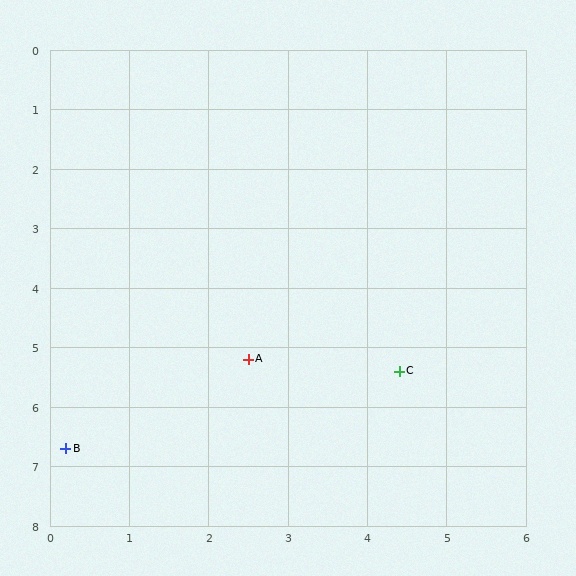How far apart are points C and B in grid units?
Points C and B are about 4.4 grid units apart.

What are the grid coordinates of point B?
Point B is at approximately (0.2, 6.7).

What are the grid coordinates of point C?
Point C is at approximately (4.4, 5.4).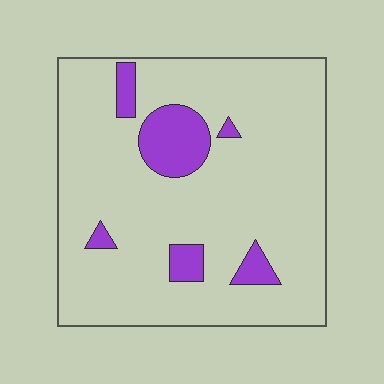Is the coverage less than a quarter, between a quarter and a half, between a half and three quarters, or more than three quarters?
Less than a quarter.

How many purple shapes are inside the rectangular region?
6.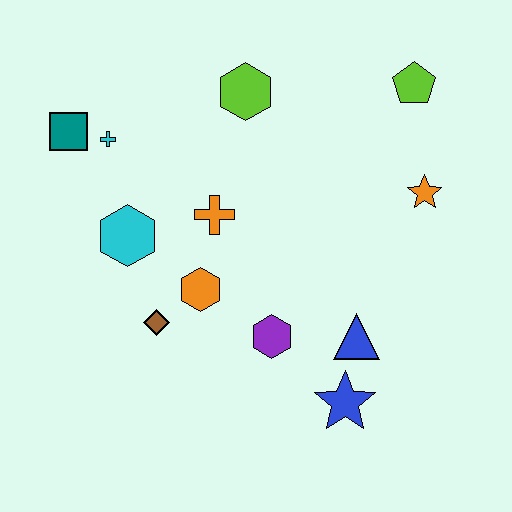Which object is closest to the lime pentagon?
The orange star is closest to the lime pentagon.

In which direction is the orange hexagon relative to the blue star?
The orange hexagon is to the left of the blue star.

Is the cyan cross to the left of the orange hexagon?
Yes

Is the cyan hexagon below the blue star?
No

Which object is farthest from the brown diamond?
The lime pentagon is farthest from the brown diamond.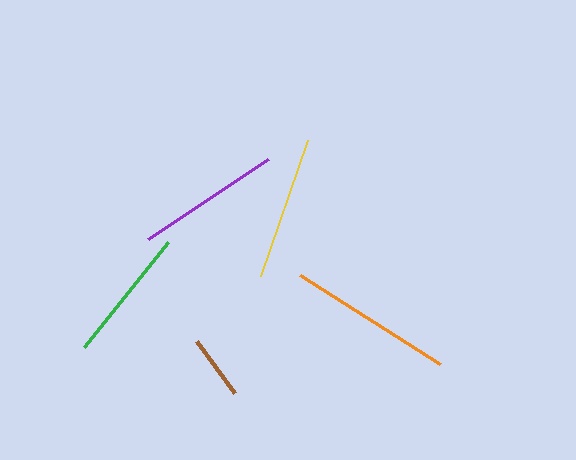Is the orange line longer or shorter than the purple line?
The orange line is longer than the purple line.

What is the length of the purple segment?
The purple segment is approximately 145 pixels long.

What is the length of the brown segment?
The brown segment is approximately 64 pixels long.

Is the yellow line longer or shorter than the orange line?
The orange line is longer than the yellow line.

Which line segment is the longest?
The orange line is the longest at approximately 166 pixels.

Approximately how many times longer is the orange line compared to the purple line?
The orange line is approximately 1.1 times the length of the purple line.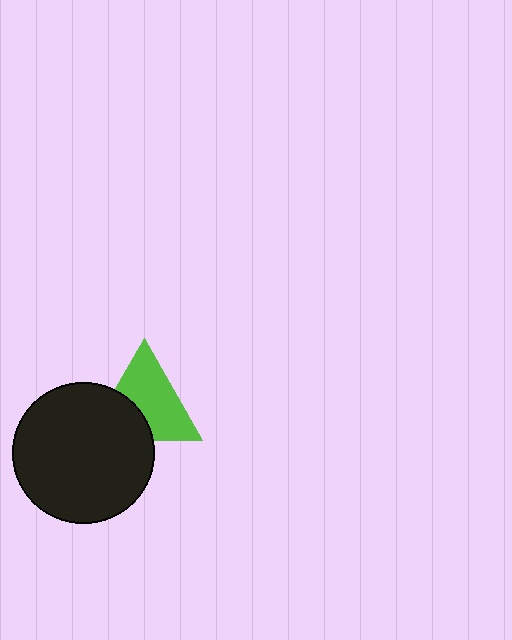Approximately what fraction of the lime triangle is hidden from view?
Roughly 35% of the lime triangle is hidden behind the black circle.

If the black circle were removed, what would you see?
You would see the complete lime triangle.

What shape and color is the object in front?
The object in front is a black circle.